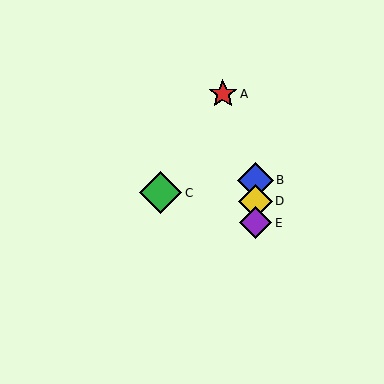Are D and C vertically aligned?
No, D is at x≈256 and C is at x≈161.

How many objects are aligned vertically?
3 objects (B, D, E) are aligned vertically.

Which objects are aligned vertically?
Objects B, D, E are aligned vertically.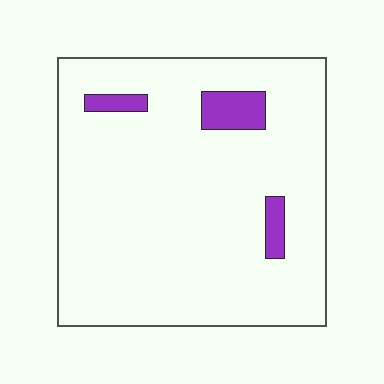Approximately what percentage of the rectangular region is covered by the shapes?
Approximately 5%.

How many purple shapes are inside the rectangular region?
3.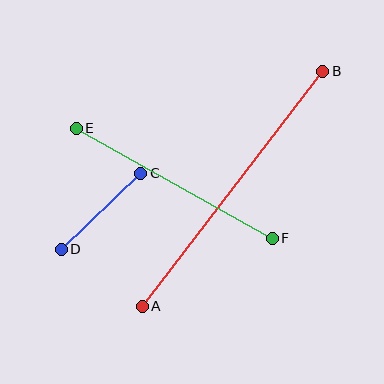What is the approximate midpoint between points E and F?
The midpoint is at approximately (174, 183) pixels.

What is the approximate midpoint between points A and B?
The midpoint is at approximately (233, 189) pixels.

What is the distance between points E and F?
The distance is approximately 224 pixels.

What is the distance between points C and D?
The distance is approximately 110 pixels.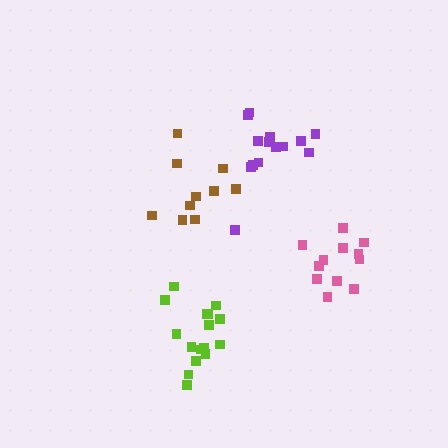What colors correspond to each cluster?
The clusters are colored: brown, pink, purple, lime.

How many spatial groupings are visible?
There are 4 spatial groupings.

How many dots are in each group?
Group 1: 10 dots, Group 2: 12 dots, Group 3: 14 dots, Group 4: 16 dots (52 total).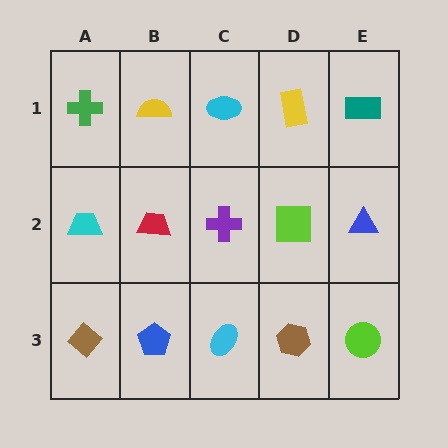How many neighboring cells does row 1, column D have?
3.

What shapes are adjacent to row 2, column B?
A yellow semicircle (row 1, column B), a blue pentagon (row 3, column B), a cyan trapezoid (row 2, column A), a purple cross (row 2, column C).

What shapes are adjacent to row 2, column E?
A teal rectangle (row 1, column E), a lime circle (row 3, column E), a lime square (row 2, column D).